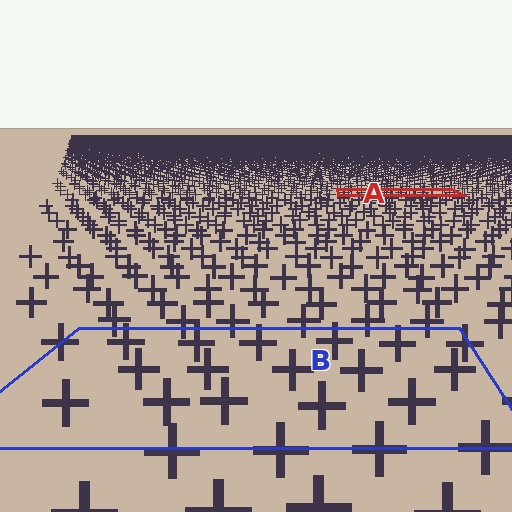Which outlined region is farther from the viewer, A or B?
Region A is farther from the viewer — the texture elements inside it appear smaller and more densely packed.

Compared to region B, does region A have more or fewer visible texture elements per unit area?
Region A has more texture elements per unit area — they are packed more densely because it is farther away.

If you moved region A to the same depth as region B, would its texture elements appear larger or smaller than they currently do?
They would appear larger. At a closer depth, the same texture elements are projected at a bigger on-screen size.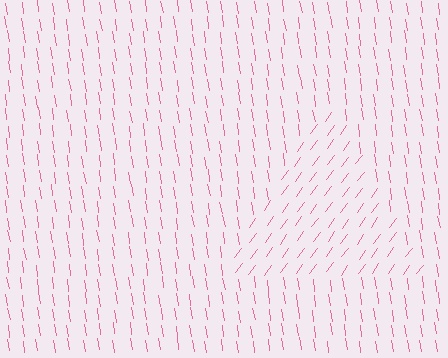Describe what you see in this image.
The image is filled with small pink line segments. A triangle region in the image has lines oriented differently from the surrounding lines, creating a visible texture boundary.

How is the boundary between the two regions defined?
The boundary is defined purely by a change in line orientation (approximately 45 degrees difference). All lines are the same color and thickness.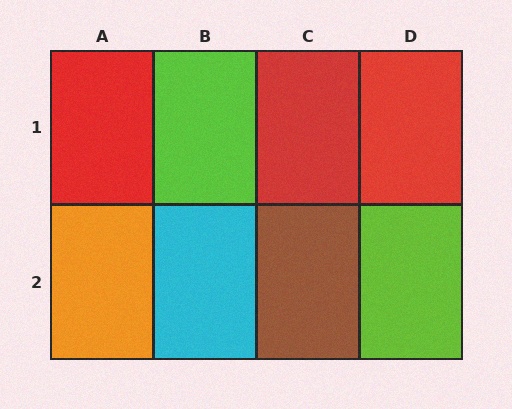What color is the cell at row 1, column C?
Red.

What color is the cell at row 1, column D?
Red.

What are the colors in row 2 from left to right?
Orange, cyan, brown, lime.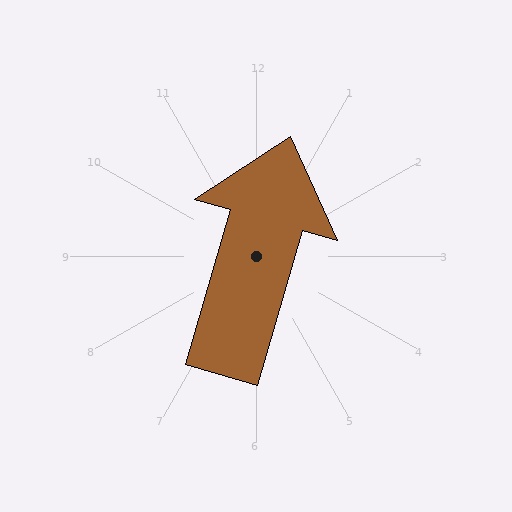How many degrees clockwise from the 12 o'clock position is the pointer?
Approximately 16 degrees.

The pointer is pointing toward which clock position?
Roughly 1 o'clock.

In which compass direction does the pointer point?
North.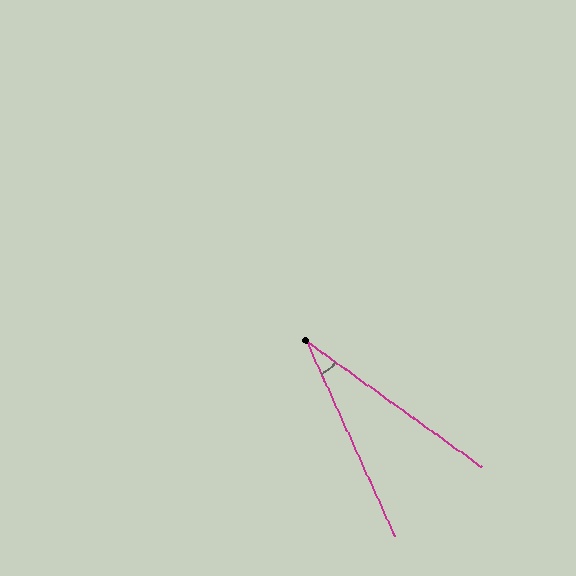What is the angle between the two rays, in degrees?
Approximately 30 degrees.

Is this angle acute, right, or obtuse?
It is acute.